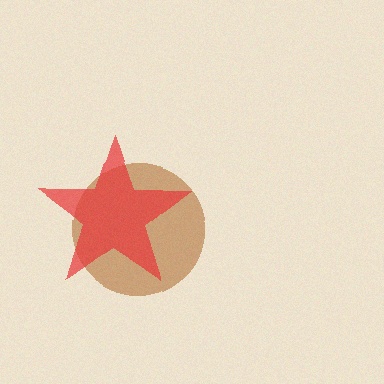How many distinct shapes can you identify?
There are 2 distinct shapes: a brown circle, a red star.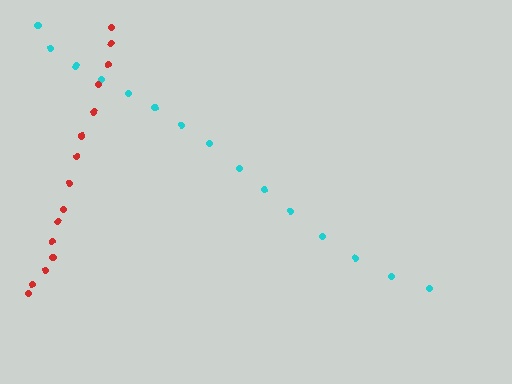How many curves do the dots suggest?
There are 2 distinct paths.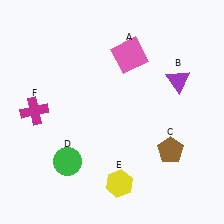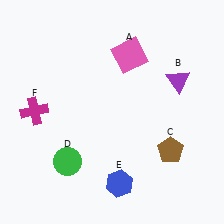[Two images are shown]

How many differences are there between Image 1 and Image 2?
There is 1 difference between the two images.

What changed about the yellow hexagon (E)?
In Image 1, E is yellow. In Image 2, it changed to blue.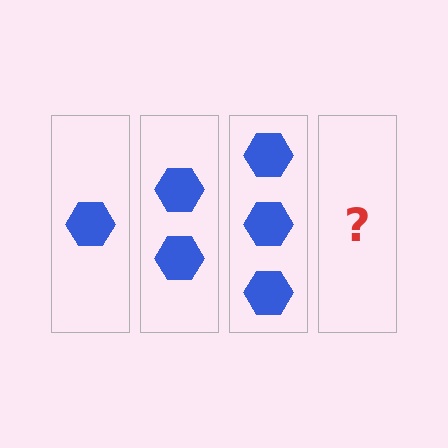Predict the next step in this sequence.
The next step is 4 hexagons.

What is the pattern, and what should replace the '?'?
The pattern is that each step adds one more hexagon. The '?' should be 4 hexagons.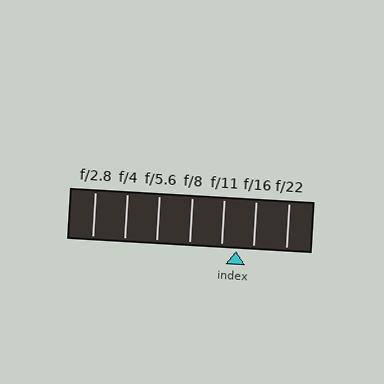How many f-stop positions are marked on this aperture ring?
There are 7 f-stop positions marked.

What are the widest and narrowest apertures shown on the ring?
The widest aperture shown is f/2.8 and the narrowest is f/22.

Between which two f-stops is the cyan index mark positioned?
The index mark is between f/11 and f/16.